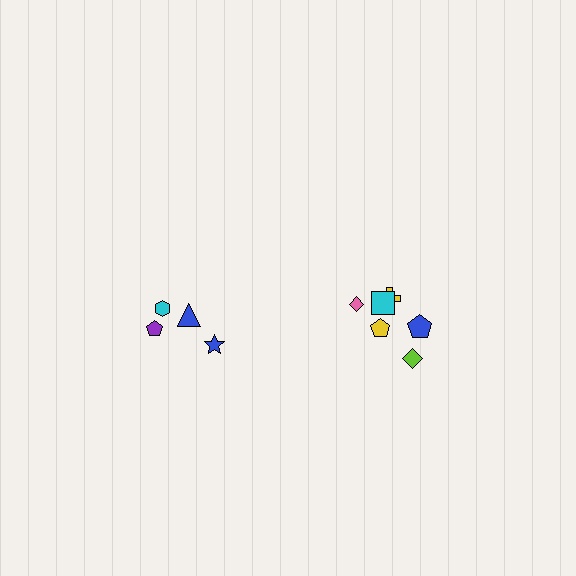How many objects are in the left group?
There are 4 objects.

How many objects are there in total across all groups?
There are 10 objects.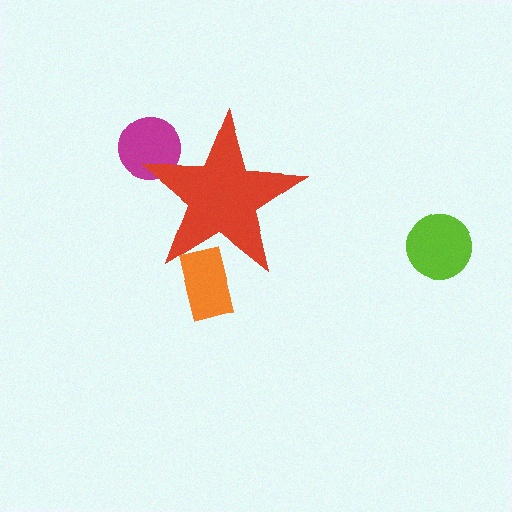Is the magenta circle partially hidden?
Yes, the magenta circle is partially hidden behind the red star.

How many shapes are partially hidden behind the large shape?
2 shapes are partially hidden.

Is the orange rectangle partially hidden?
Yes, the orange rectangle is partially hidden behind the red star.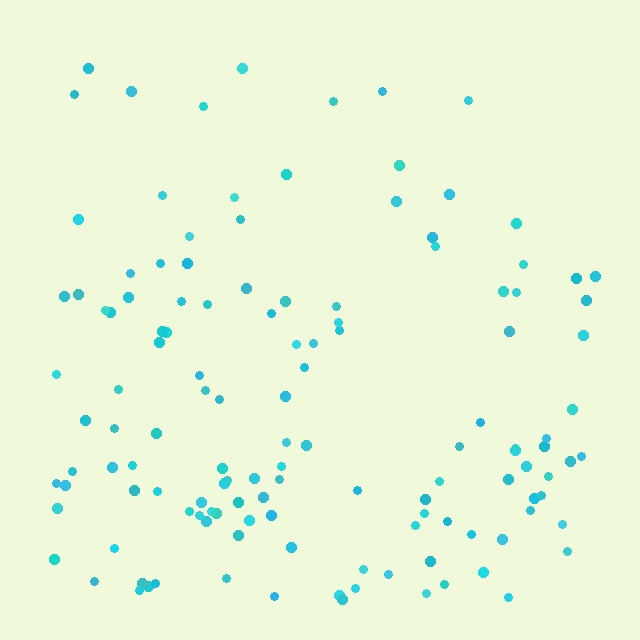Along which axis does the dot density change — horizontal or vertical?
Vertical.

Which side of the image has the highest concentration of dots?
The bottom.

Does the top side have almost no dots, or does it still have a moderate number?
Still a moderate number, just noticeably fewer than the bottom.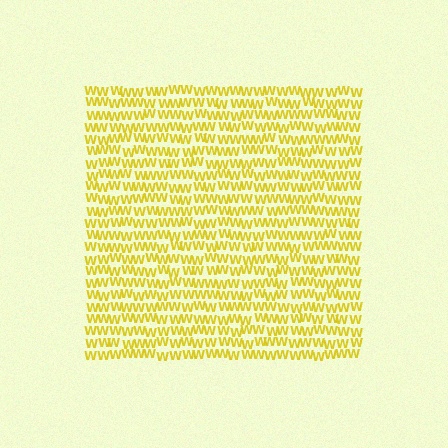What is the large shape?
The large shape is a square.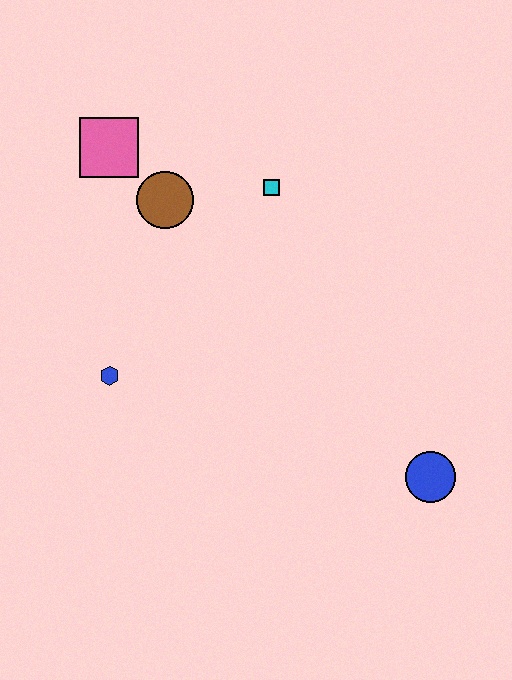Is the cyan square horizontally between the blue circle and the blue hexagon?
Yes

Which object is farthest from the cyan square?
The blue circle is farthest from the cyan square.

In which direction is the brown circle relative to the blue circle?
The brown circle is above the blue circle.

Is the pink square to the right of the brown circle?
No